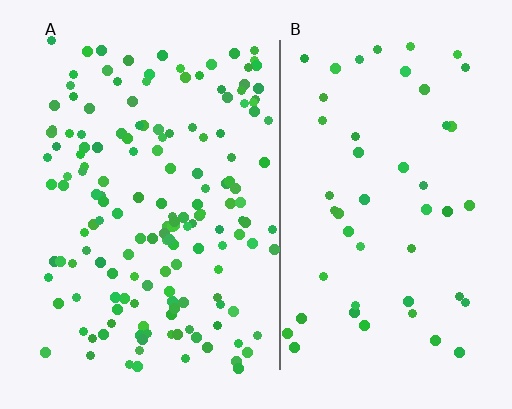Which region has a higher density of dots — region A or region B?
A (the left).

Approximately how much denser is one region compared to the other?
Approximately 3.1× — region A over region B.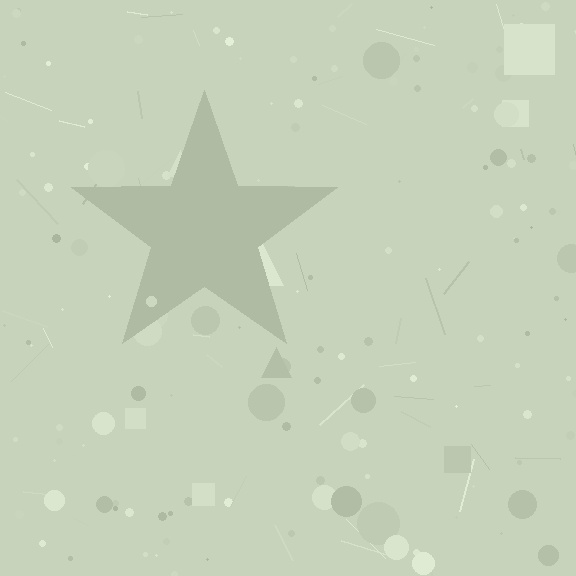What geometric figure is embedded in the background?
A star is embedded in the background.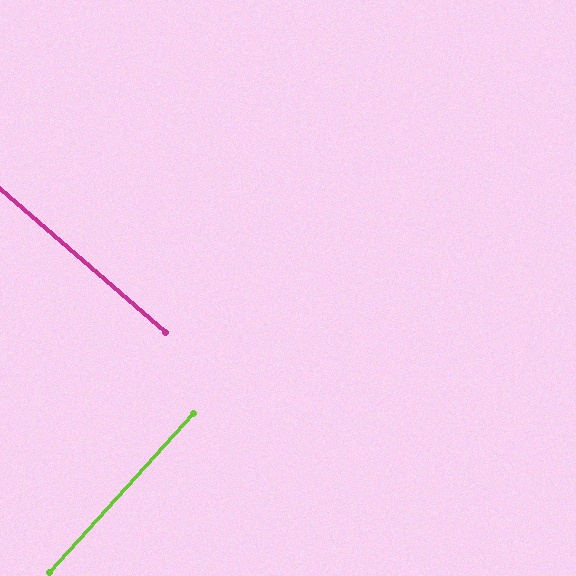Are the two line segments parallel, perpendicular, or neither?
Perpendicular — they meet at approximately 89°.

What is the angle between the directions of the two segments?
Approximately 89 degrees.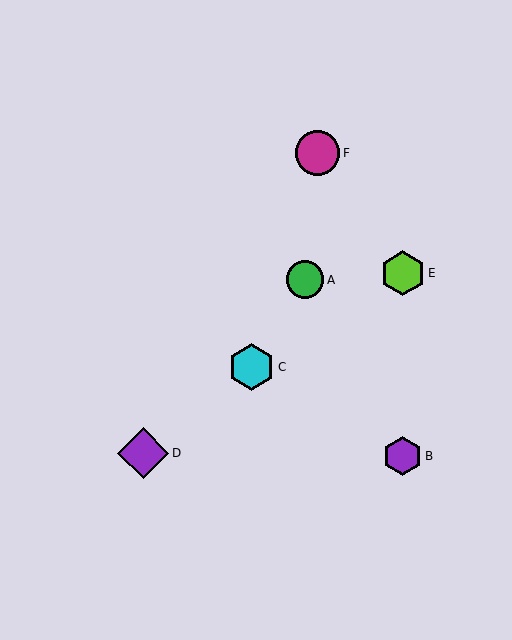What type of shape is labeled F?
Shape F is a magenta circle.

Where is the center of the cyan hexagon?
The center of the cyan hexagon is at (252, 367).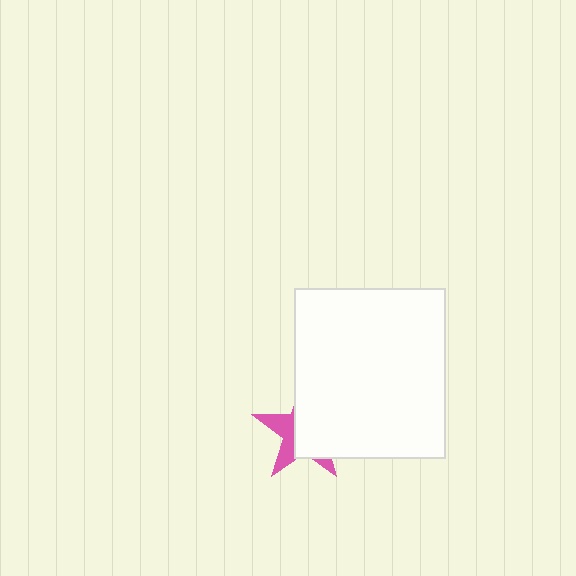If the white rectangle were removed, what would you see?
You would see the complete pink star.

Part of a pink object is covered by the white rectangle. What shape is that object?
It is a star.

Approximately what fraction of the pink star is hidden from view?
Roughly 65% of the pink star is hidden behind the white rectangle.